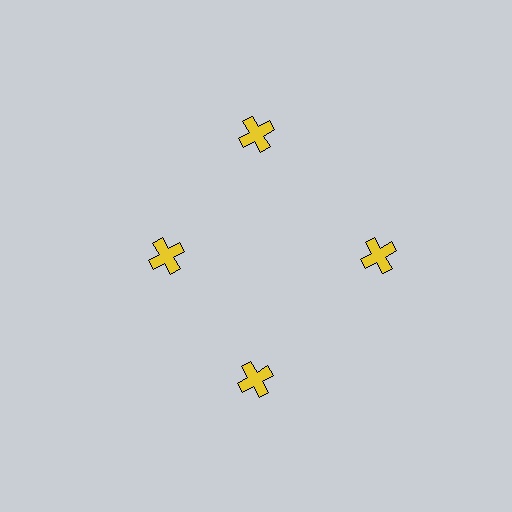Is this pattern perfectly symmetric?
No. The 4 yellow crosses are arranged in a ring, but one element near the 9 o'clock position is pulled inward toward the center, breaking the 4-fold rotational symmetry.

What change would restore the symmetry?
The symmetry would be restored by moving it outward, back onto the ring so that all 4 crosses sit at equal angles and equal distance from the center.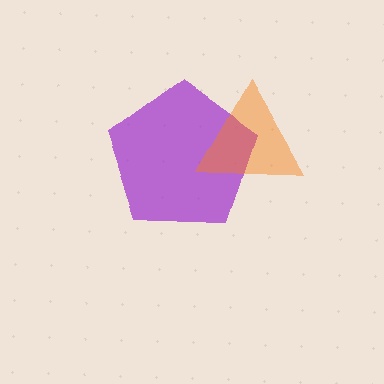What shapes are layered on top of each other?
The layered shapes are: a purple pentagon, an orange triangle.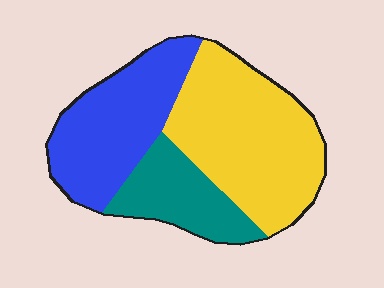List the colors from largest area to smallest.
From largest to smallest: yellow, blue, teal.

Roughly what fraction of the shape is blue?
Blue takes up between a quarter and a half of the shape.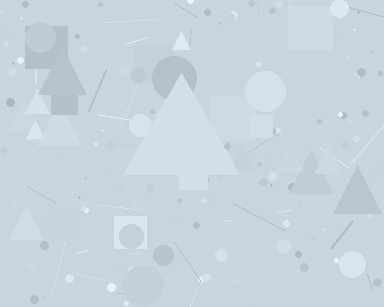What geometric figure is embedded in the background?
A triangle is embedded in the background.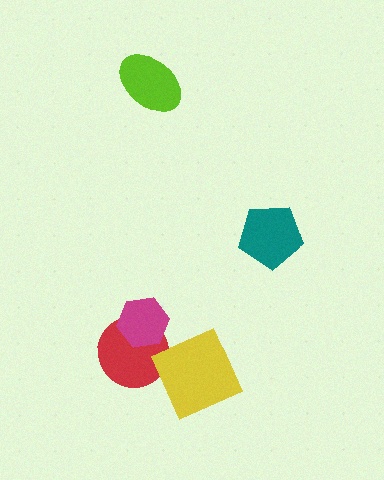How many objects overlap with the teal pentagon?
0 objects overlap with the teal pentagon.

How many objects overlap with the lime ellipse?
0 objects overlap with the lime ellipse.